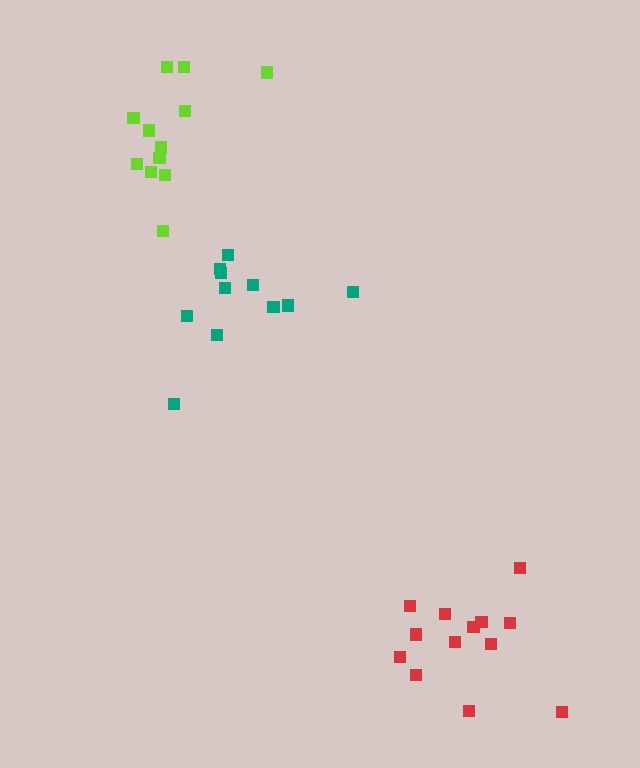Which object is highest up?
The lime cluster is topmost.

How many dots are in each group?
Group 1: 12 dots, Group 2: 11 dots, Group 3: 14 dots (37 total).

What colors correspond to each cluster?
The clusters are colored: lime, teal, red.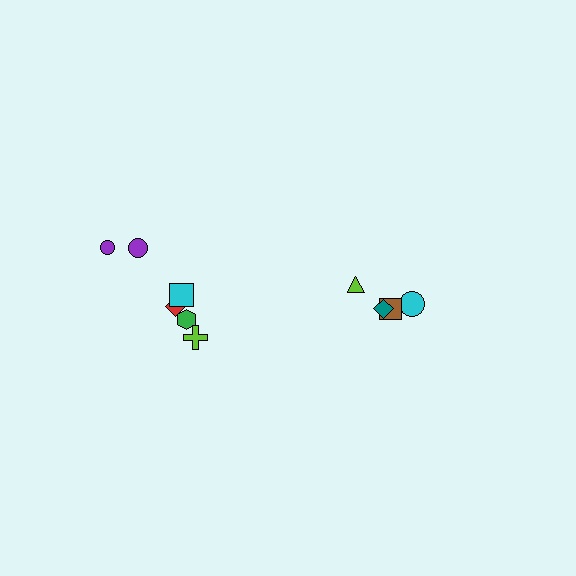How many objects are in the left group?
There are 6 objects.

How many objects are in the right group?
There are 4 objects.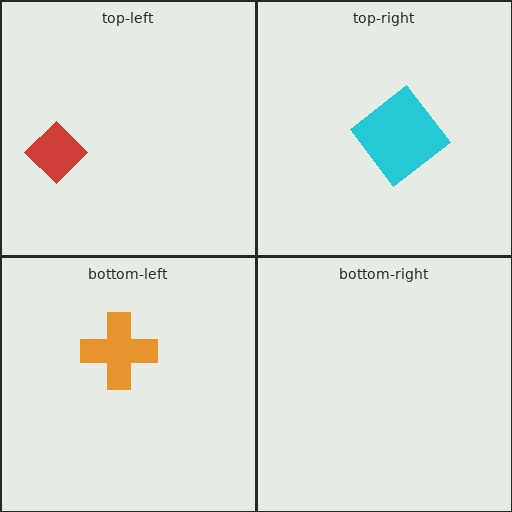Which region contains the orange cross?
The bottom-left region.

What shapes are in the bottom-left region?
The orange cross.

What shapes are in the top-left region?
The red diamond.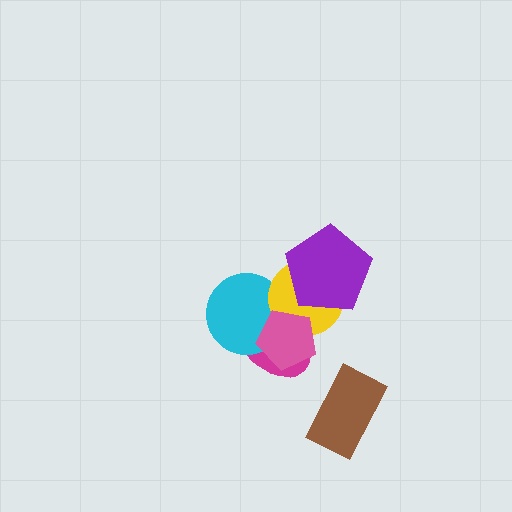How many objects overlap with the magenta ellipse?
3 objects overlap with the magenta ellipse.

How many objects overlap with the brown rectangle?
0 objects overlap with the brown rectangle.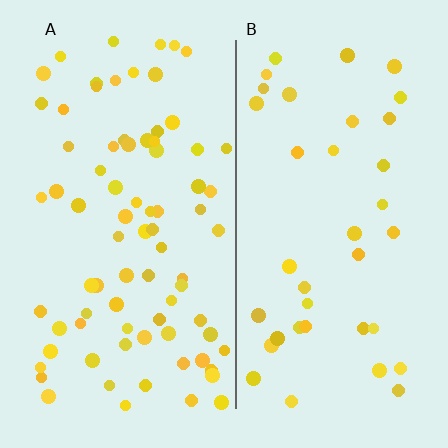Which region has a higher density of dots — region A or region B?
A (the left).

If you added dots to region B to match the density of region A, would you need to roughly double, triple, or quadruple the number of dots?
Approximately double.